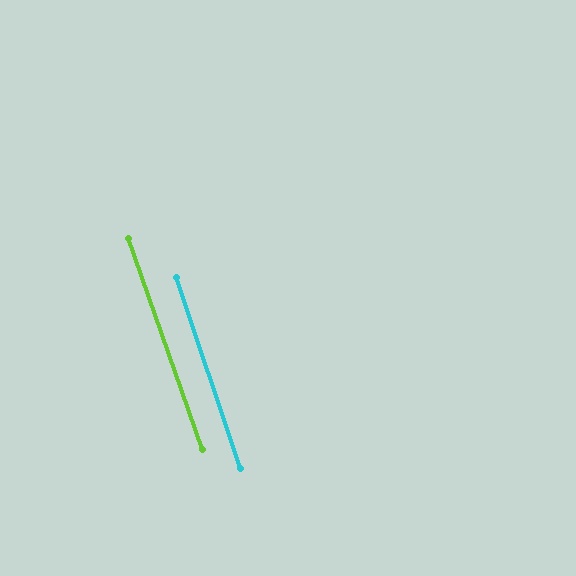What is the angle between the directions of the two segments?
Approximately 1 degree.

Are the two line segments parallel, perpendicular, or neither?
Parallel — their directions differ by only 0.9°.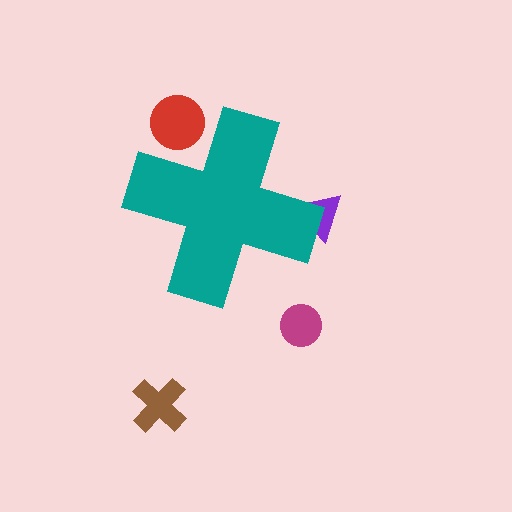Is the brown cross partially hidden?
No, the brown cross is fully visible.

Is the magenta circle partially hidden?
No, the magenta circle is fully visible.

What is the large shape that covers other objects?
A teal cross.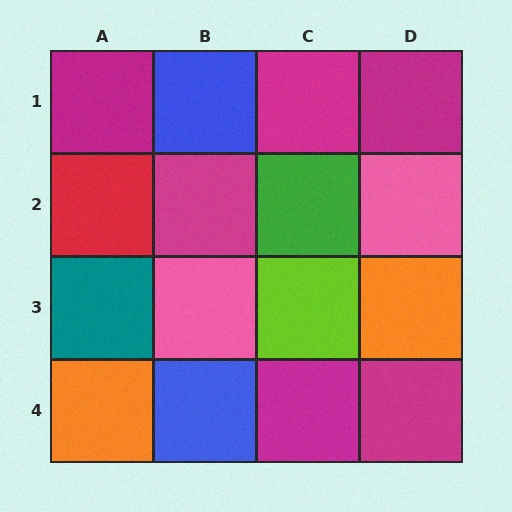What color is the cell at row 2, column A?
Red.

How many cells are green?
1 cell is green.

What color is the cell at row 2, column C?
Green.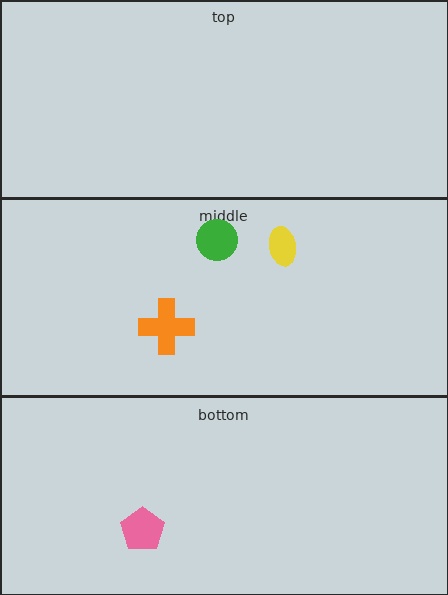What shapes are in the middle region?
The orange cross, the green circle, the yellow ellipse.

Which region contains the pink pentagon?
The bottom region.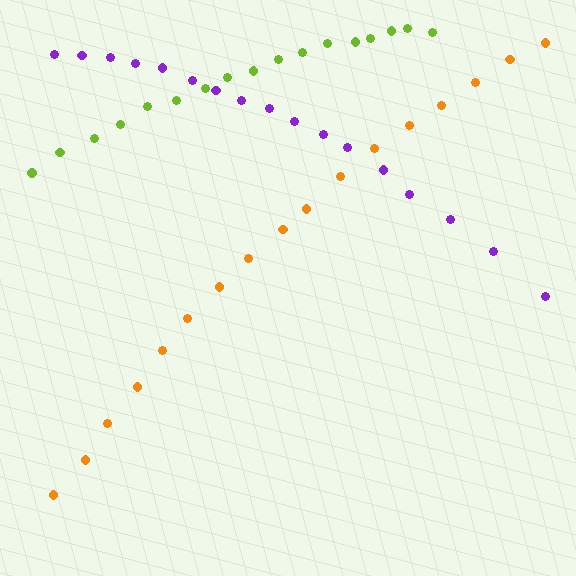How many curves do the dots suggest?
There are 3 distinct paths.